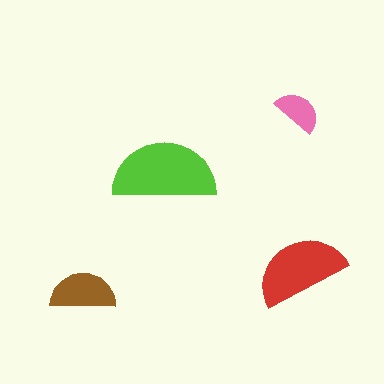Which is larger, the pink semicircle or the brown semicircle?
The brown one.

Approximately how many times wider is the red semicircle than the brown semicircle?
About 1.5 times wider.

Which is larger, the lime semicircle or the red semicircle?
The lime one.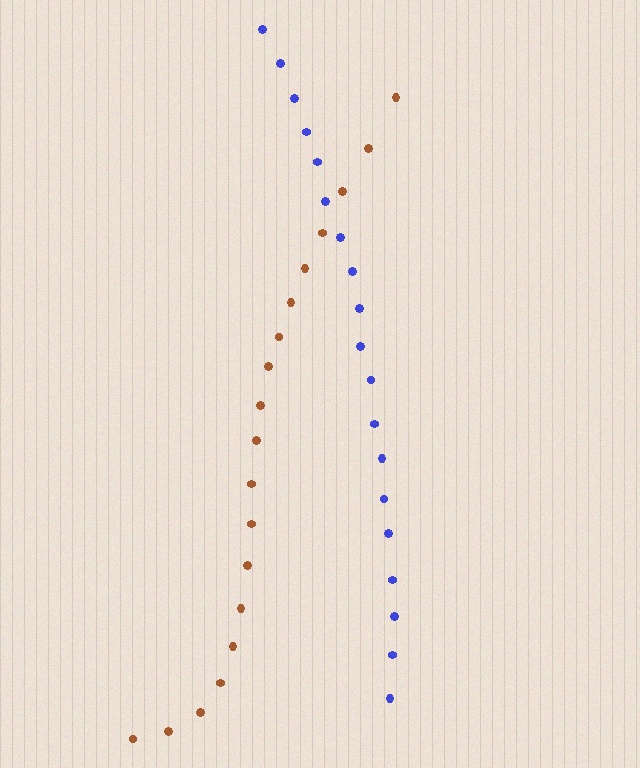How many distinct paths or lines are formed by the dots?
There are 2 distinct paths.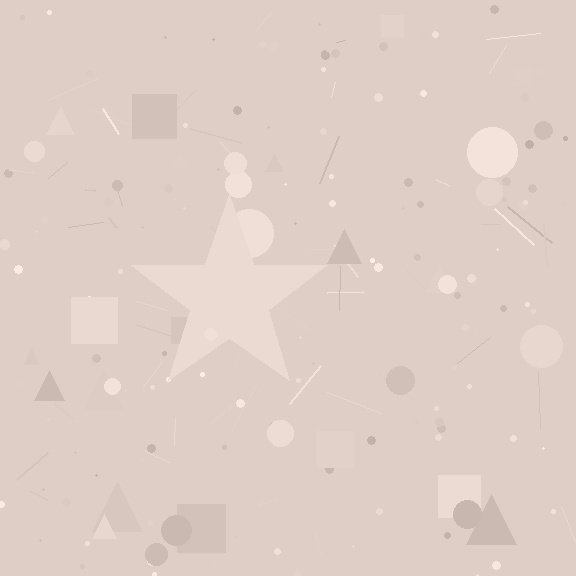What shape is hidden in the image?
A star is hidden in the image.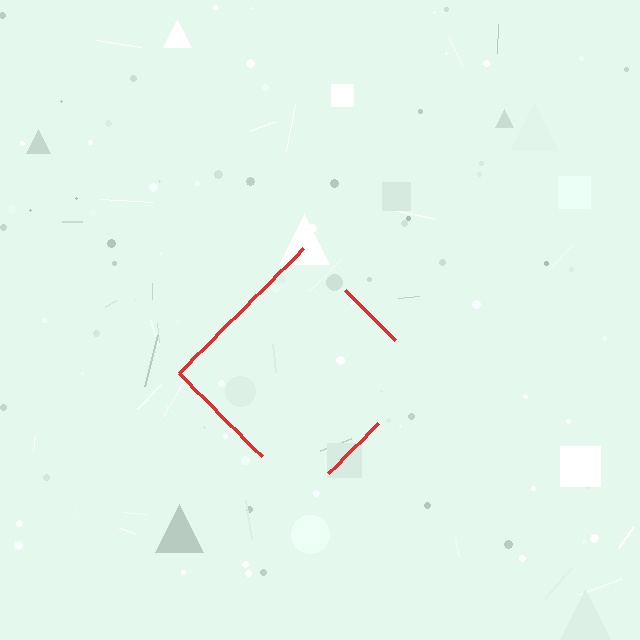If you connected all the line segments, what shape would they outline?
They would outline a diamond.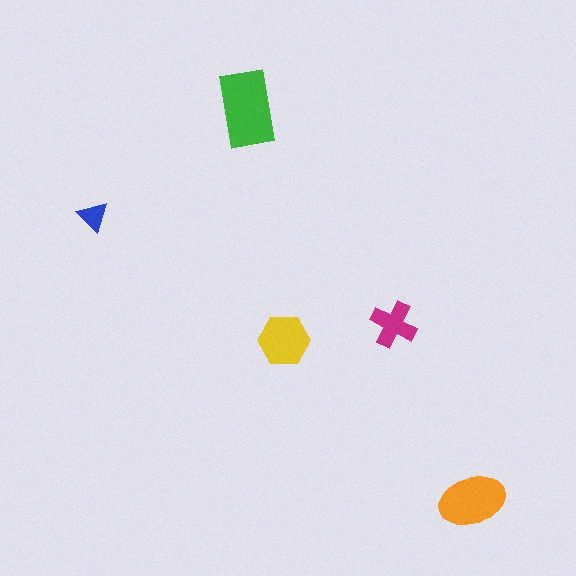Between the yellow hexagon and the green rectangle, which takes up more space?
The green rectangle.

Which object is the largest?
The green rectangle.